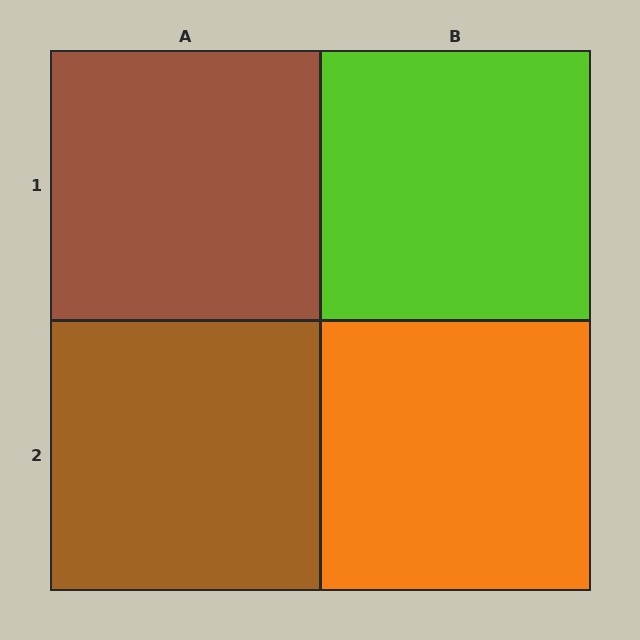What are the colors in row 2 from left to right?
Brown, orange.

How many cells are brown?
2 cells are brown.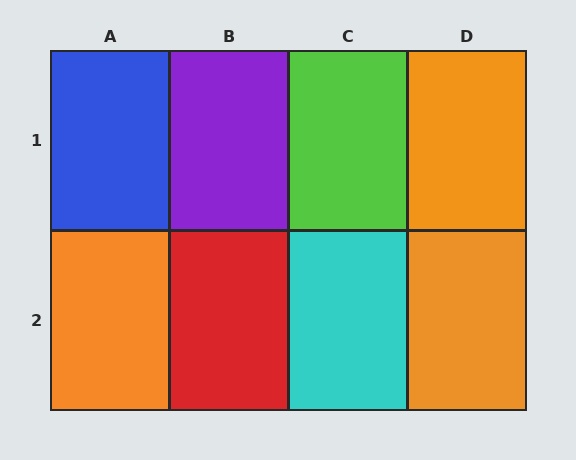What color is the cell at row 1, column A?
Blue.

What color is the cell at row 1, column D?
Orange.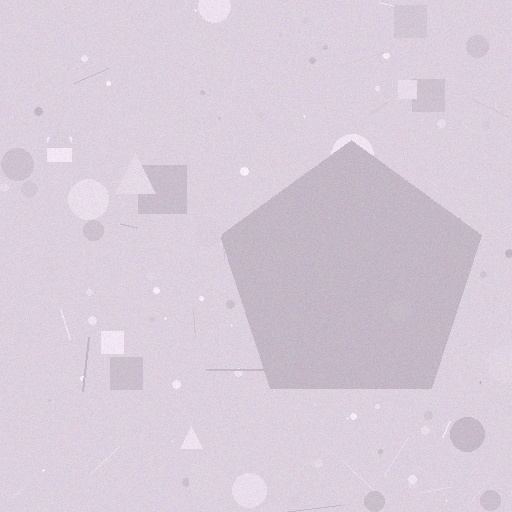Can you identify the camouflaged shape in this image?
The camouflaged shape is a pentagon.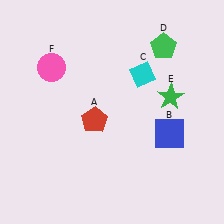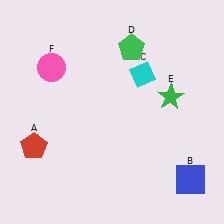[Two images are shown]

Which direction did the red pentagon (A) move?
The red pentagon (A) moved left.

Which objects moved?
The objects that moved are: the red pentagon (A), the blue square (B), the green pentagon (D).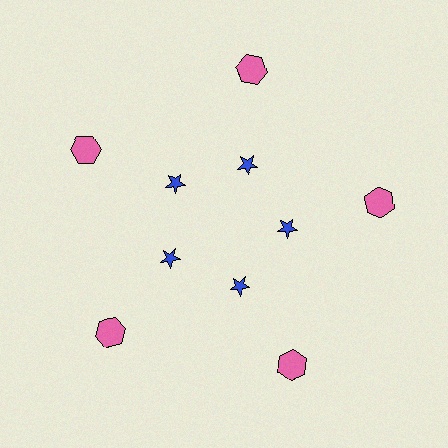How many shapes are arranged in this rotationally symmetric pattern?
There are 10 shapes, arranged in 5 groups of 2.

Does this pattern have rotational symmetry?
Yes, this pattern has 5-fold rotational symmetry. It looks the same after rotating 72 degrees around the center.